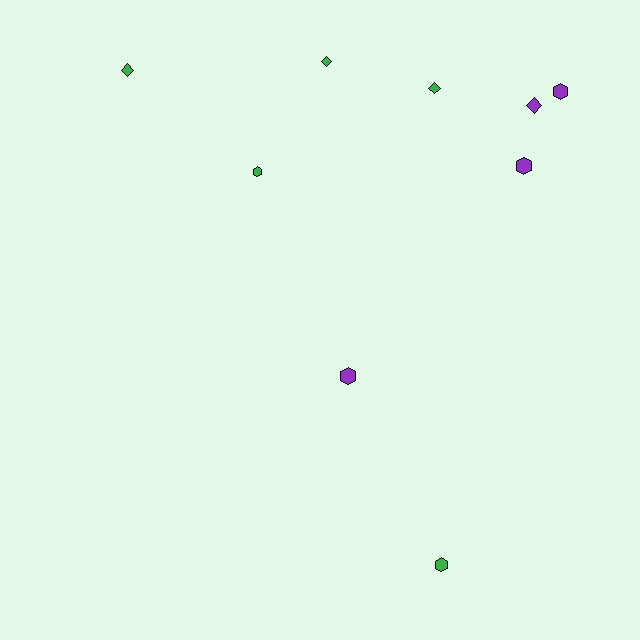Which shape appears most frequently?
Hexagon, with 5 objects.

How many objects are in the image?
There are 9 objects.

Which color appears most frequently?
Green, with 5 objects.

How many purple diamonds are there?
There is 1 purple diamond.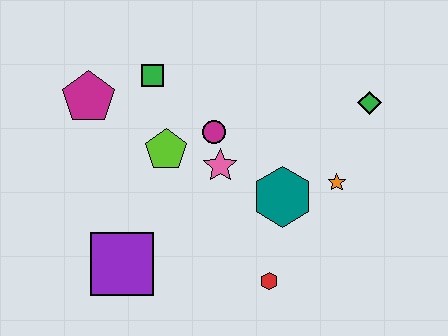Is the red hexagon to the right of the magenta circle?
Yes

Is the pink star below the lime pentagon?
Yes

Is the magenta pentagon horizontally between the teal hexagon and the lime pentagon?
No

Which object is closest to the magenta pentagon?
The green square is closest to the magenta pentagon.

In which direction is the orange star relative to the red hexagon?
The orange star is above the red hexagon.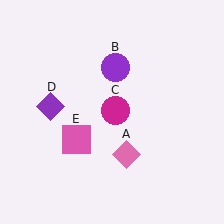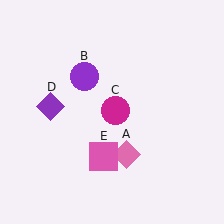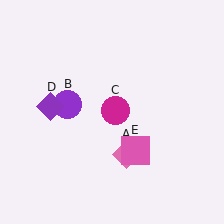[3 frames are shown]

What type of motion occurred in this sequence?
The purple circle (object B), pink square (object E) rotated counterclockwise around the center of the scene.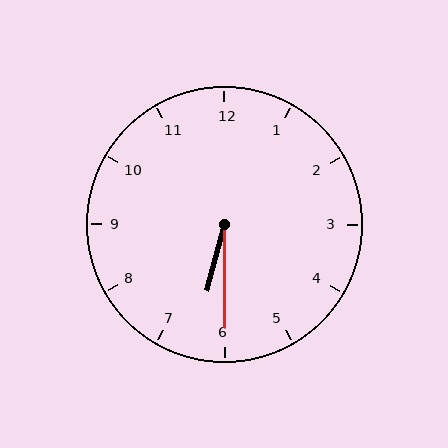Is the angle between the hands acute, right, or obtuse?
It is acute.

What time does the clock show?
6:30.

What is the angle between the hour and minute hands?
Approximately 15 degrees.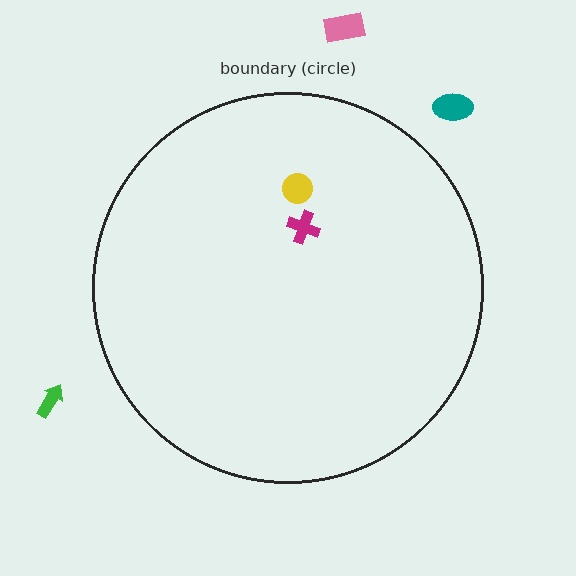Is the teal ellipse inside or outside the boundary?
Outside.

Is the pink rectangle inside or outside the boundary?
Outside.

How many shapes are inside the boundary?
2 inside, 3 outside.